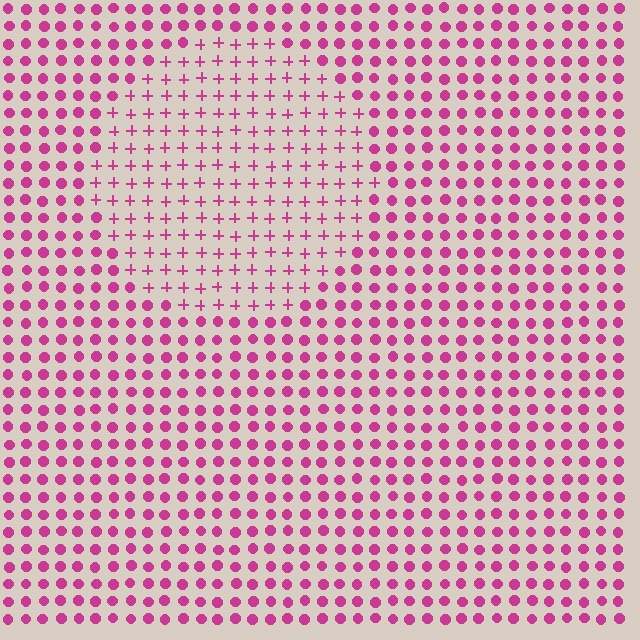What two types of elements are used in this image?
The image uses plus signs inside the circle region and circles outside it.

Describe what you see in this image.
The image is filled with small magenta elements arranged in a uniform grid. A circle-shaped region contains plus signs, while the surrounding area contains circles. The boundary is defined purely by the change in element shape.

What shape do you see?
I see a circle.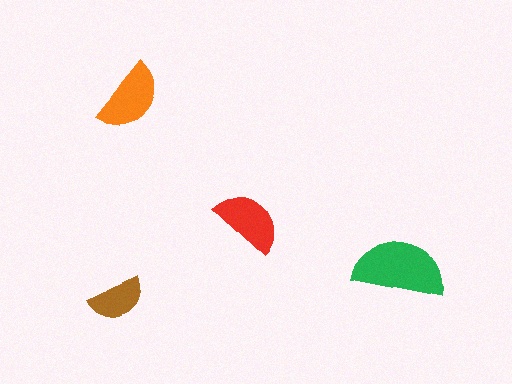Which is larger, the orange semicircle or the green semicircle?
The green one.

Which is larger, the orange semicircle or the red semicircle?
The orange one.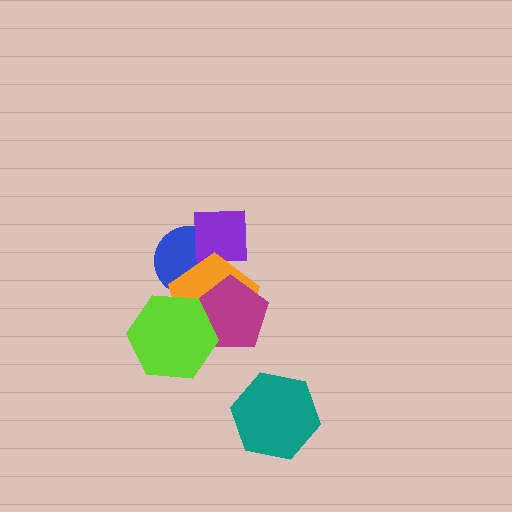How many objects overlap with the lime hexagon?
2 objects overlap with the lime hexagon.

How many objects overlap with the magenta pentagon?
2 objects overlap with the magenta pentagon.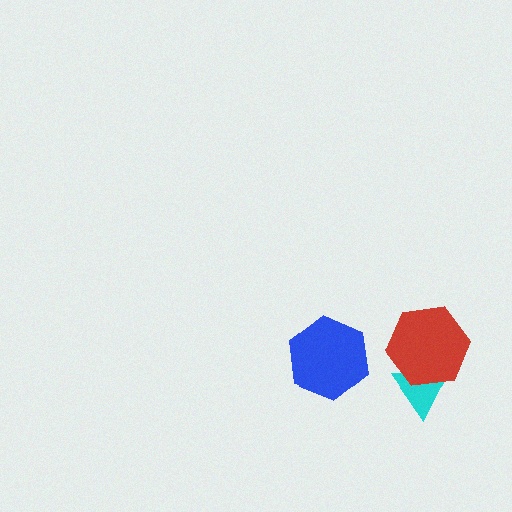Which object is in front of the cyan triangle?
The red hexagon is in front of the cyan triangle.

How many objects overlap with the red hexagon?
1 object overlaps with the red hexagon.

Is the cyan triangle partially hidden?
Yes, it is partially covered by another shape.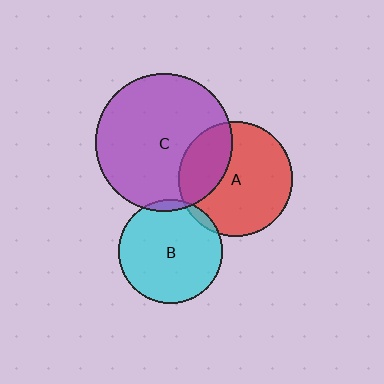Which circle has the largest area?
Circle C (purple).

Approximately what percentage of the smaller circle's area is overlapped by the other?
Approximately 5%.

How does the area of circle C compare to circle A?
Approximately 1.4 times.